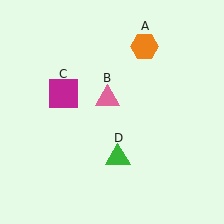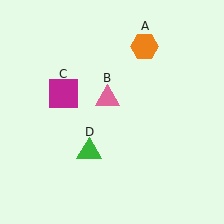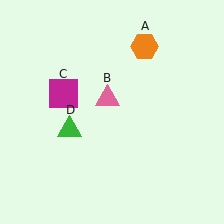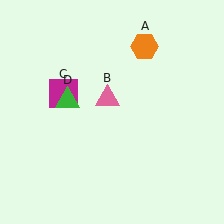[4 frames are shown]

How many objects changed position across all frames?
1 object changed position: green triangle (object D).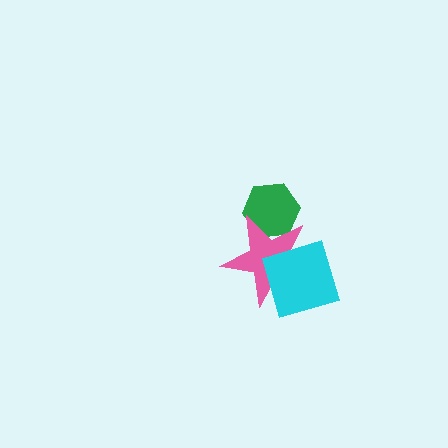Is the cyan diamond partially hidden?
No, no other shape covers it.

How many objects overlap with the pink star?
2 objects overlap with the pink star.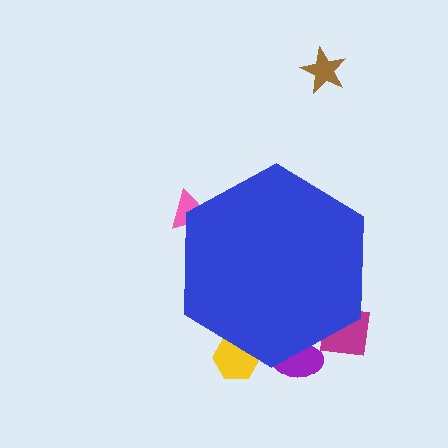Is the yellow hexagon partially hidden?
Yes, the yellow hexagon is partially hidden behind the blue hexagon.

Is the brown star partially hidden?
No, the brown star is fully visible.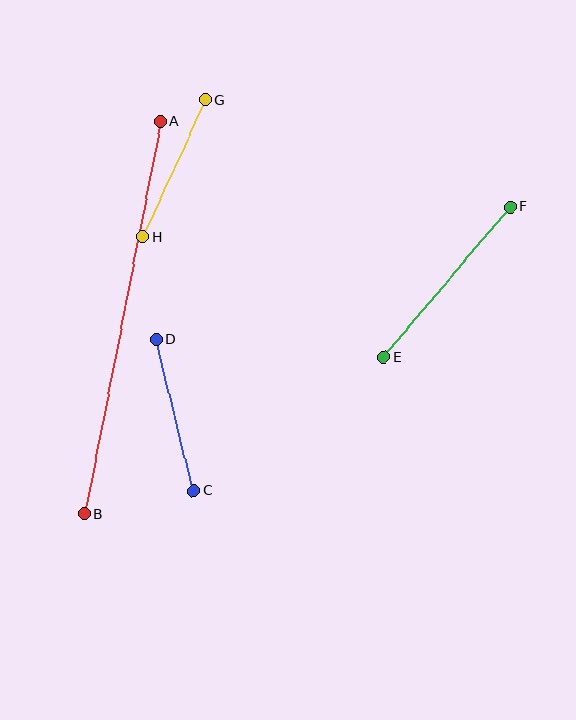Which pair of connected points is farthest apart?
Points A and B are farthest apart.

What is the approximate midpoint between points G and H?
The midpoint is at approximately (174, 168) pixels.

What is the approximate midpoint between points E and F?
The midpoint is at approximately (447, 282) pixels.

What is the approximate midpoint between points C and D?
The midpoint is at approximately (175, 415) pixels.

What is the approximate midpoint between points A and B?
The midpoint is at approximately (123, 318) pixels.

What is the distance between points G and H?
The distance is approximately 151 pixels.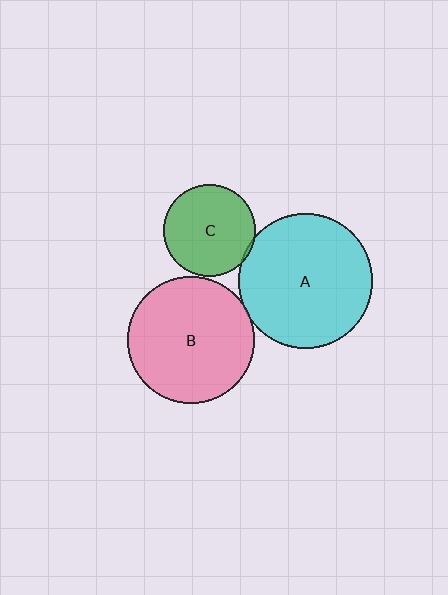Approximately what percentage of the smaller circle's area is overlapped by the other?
Approximately 5%.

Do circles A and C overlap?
Yes.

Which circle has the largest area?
Circle A (cyan).